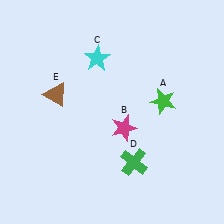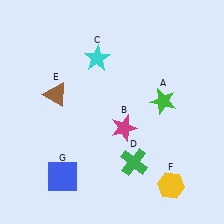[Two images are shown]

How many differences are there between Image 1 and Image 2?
There are 2 differences between the two images.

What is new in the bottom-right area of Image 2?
A yellow hexagon (F) was added in the bottom-right area of Image 2.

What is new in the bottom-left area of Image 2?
A blue square (G) was added in the bottom-left area of Image 2.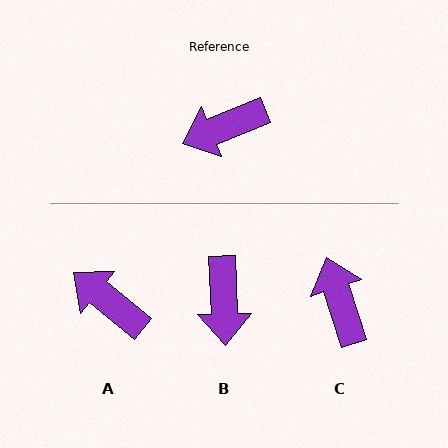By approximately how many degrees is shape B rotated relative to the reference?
Approximately 70 degrees counter-clockwise.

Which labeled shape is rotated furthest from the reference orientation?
C, about 94 degrees away.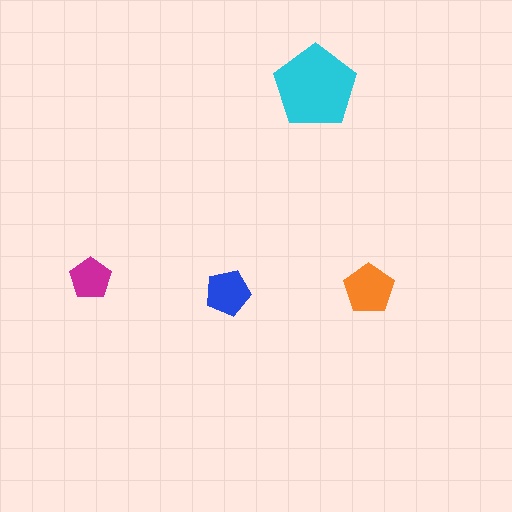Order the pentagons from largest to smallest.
the cyan one, the orange one, the blue one, the magenta one.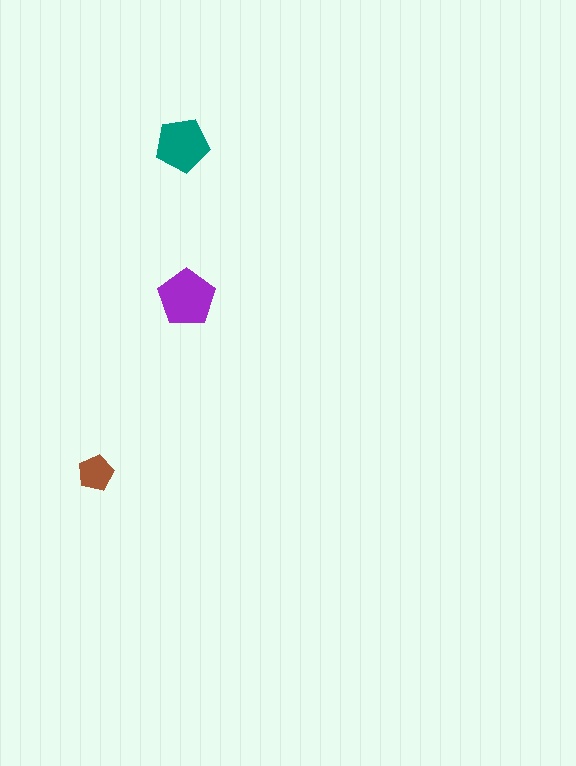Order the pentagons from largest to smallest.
the purple one, the teal one, the brown one.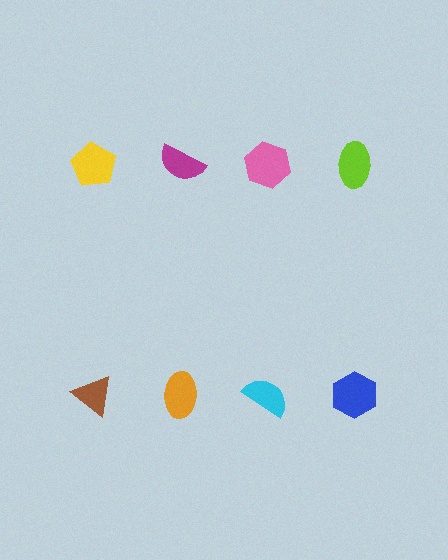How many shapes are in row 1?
4 shapes.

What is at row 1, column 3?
A pink hexagon.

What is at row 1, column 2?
A magenta semicircle.